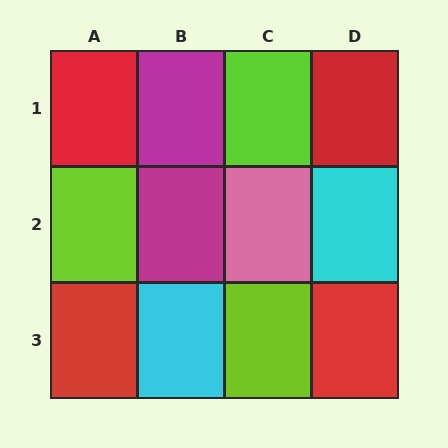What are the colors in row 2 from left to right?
Lime, magenta, pink, cyan.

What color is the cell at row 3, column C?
Lime.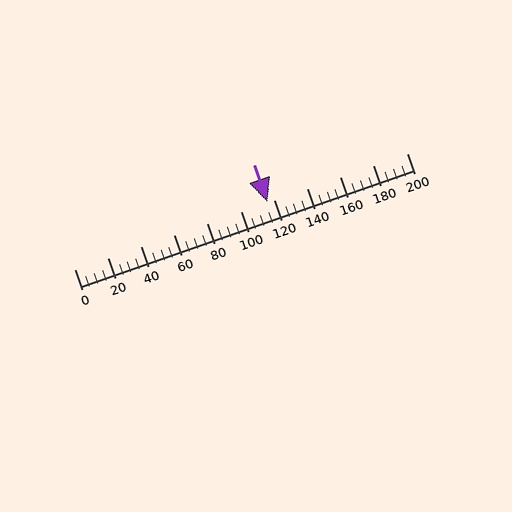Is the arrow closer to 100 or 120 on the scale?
The arrow is closer to 120.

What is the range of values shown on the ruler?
The ruler shows values from 0 to 200.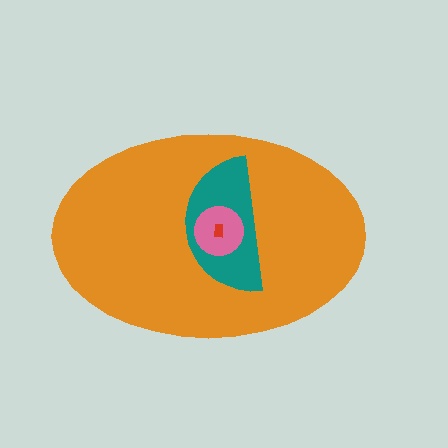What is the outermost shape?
The orange ellipse.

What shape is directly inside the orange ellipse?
The teal semicircle.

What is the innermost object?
The red rectangle.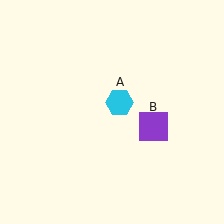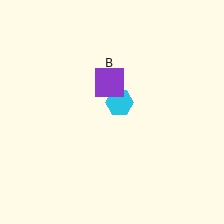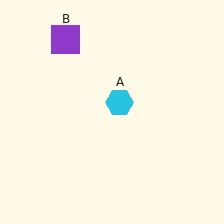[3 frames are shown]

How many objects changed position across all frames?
1 object changed position: purple square (object B).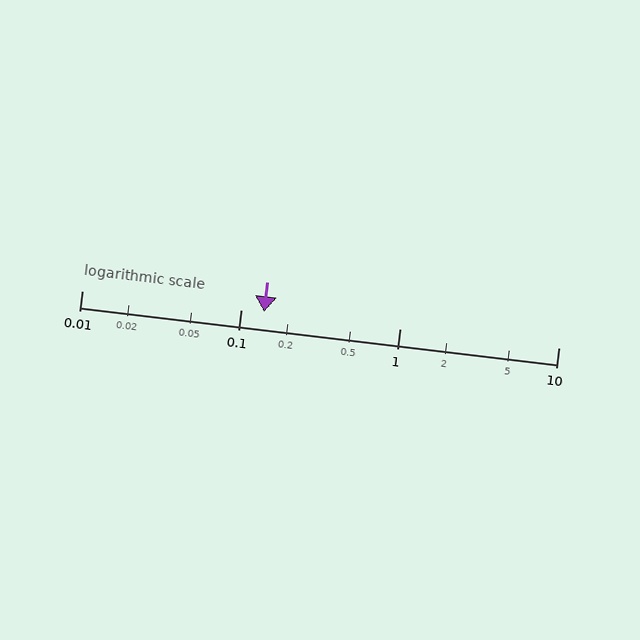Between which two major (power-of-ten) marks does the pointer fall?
The pointer is between 0.1 and 1.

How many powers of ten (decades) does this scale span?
The scale spans 3 decades, from 0.01 to 10.